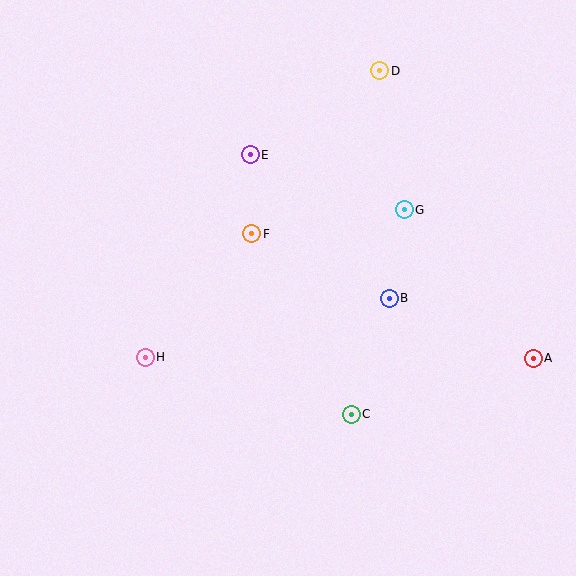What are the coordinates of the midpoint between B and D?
The midpoint between B and D is at (384, 185).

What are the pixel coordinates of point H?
Point H is at (145, 357).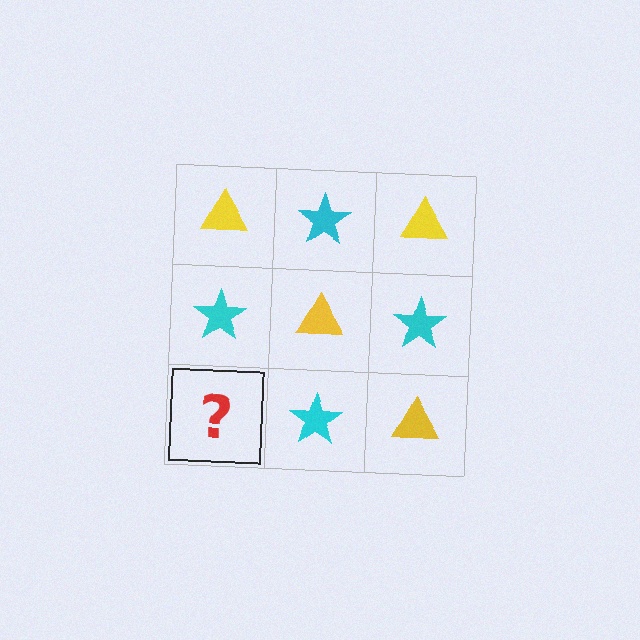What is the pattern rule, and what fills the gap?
The rule is that it alternates yellow triangle and cyan star in a checkerboard pattern. The gap should be filled with a yellow triangle.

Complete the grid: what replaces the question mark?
The question mark should be replaced with a yellow triangle.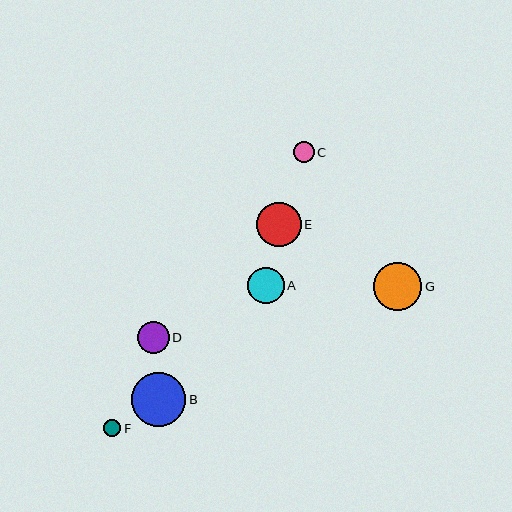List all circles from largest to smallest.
From largest to smallest: B, G, E, A, D, C, F.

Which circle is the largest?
Circle B is the largest with a size of approximately 54 pixels.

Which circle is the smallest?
Circle F is the smallest with a size of approximately 17 pixels.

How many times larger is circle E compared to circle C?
Circle E is approximately 2.1 times the size of circle C.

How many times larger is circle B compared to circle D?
Circle B is approximately 1.7 times the size of circle D.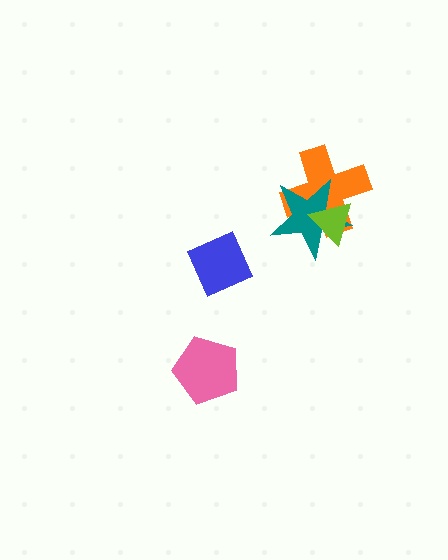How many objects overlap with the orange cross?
2 objects overlap with the orange cross.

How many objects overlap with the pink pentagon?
0 objects overlap with the pink pentagon.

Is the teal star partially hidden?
Yes, it is partially covered by another shape.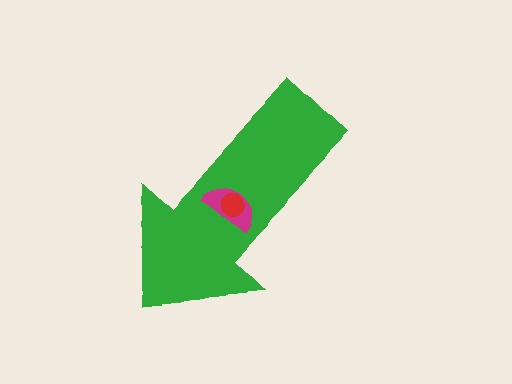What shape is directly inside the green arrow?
The magenta semicircle.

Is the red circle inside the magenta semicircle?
Yes.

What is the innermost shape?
The red circle.